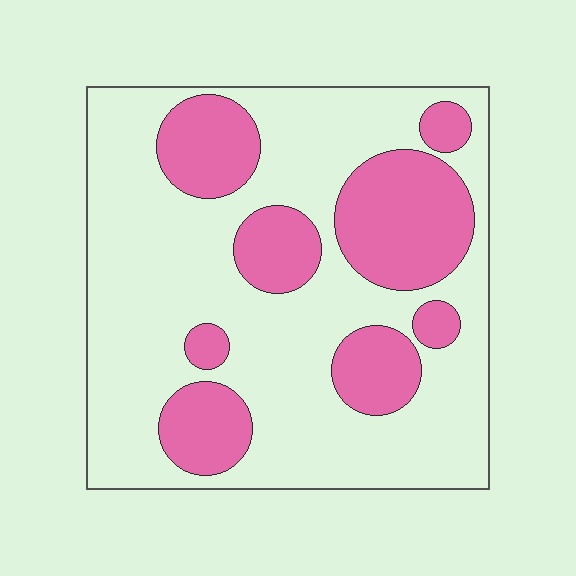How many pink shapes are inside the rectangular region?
8.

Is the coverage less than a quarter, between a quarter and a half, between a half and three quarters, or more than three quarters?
Between a quarter and a half.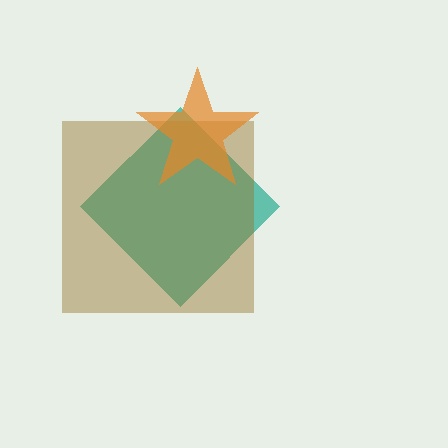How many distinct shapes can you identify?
There are 3 distinct shapes: a teal diamond, a brown square, an orange star.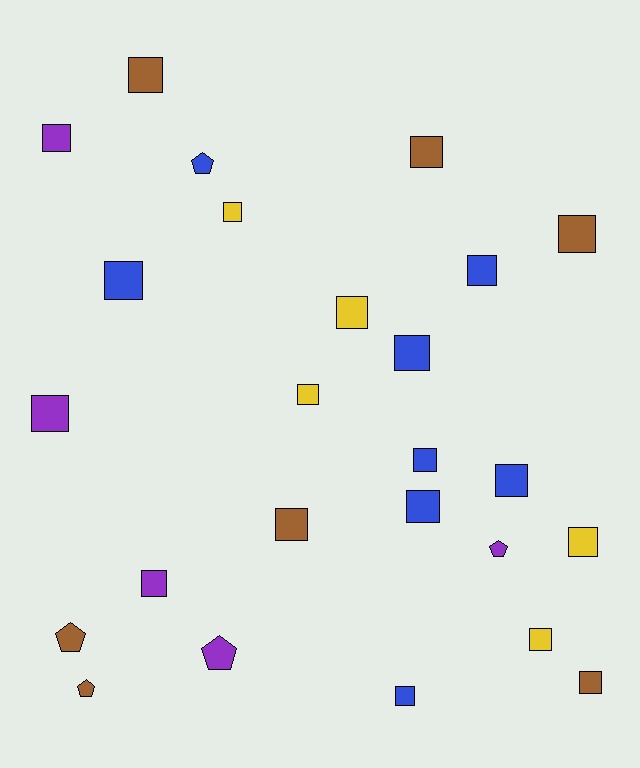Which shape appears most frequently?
Square, with 20 objects.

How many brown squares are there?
There are 5 brown squares.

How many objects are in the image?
There are 25 objects.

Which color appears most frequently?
Blue, with 8 objects.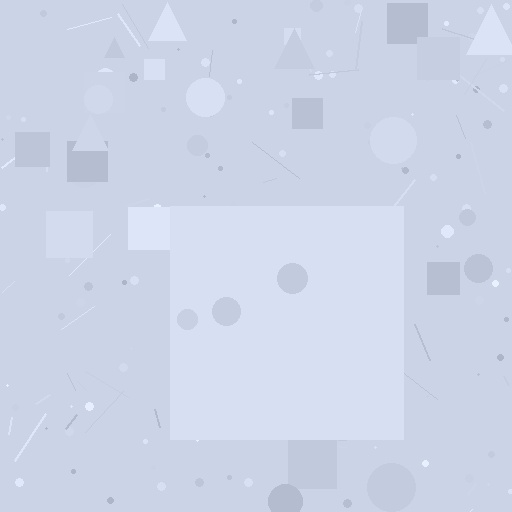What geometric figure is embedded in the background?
A square is embedded in the background.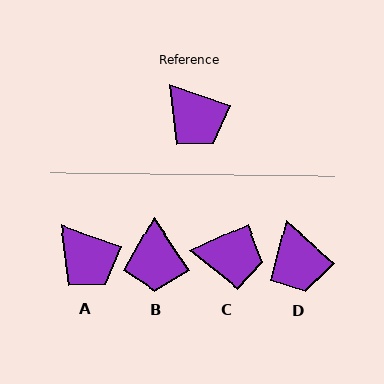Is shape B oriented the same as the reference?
No, it is off by about 36 degrees.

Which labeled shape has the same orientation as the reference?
A.